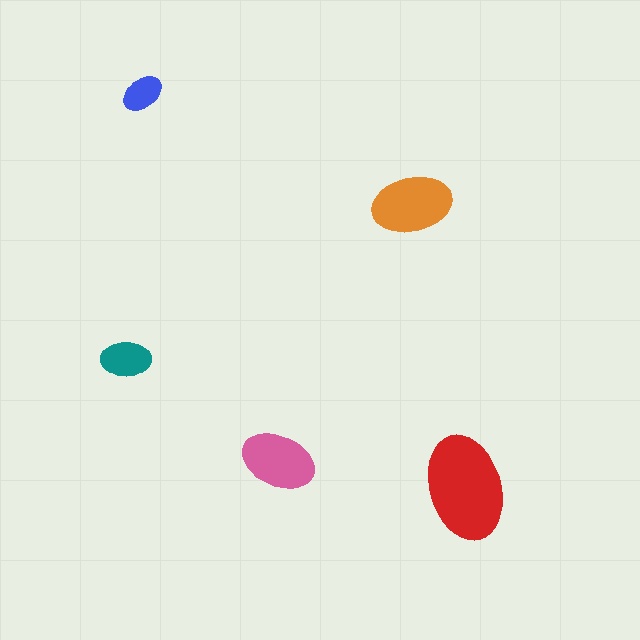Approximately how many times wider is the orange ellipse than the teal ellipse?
About 1.5 times wider.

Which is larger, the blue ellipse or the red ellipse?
The red one.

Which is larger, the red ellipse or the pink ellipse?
The red one.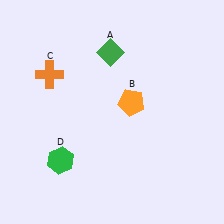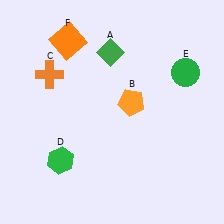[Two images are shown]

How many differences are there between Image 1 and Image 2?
There are 2 differences between the two images.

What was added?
A green circle (E), an orange square (F) were added in Image 2.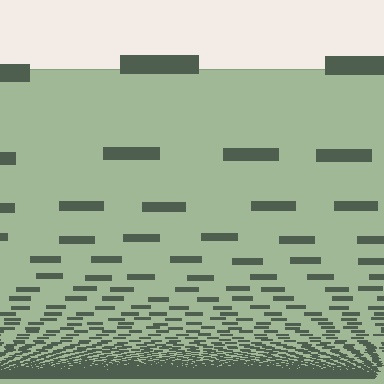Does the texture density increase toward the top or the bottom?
Density increases toward the bottom.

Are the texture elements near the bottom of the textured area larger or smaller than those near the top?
Smaller. The gradient is inverted — elements near the bottom are smaller and denser.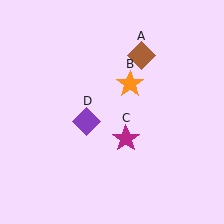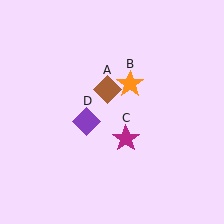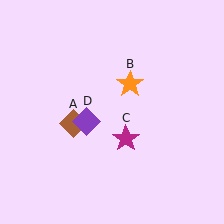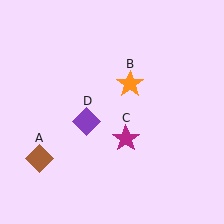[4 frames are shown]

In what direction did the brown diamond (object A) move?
The brown diamond (object A) moved down and to the left.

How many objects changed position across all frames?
1 object changed position: brown diamond (object A).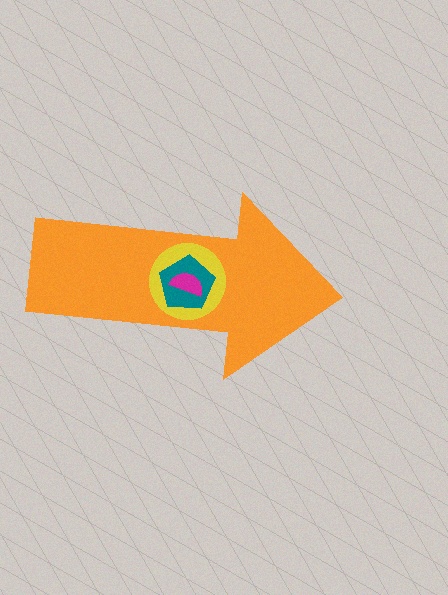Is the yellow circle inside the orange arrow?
Yes.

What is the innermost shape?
The magenta semicircle.